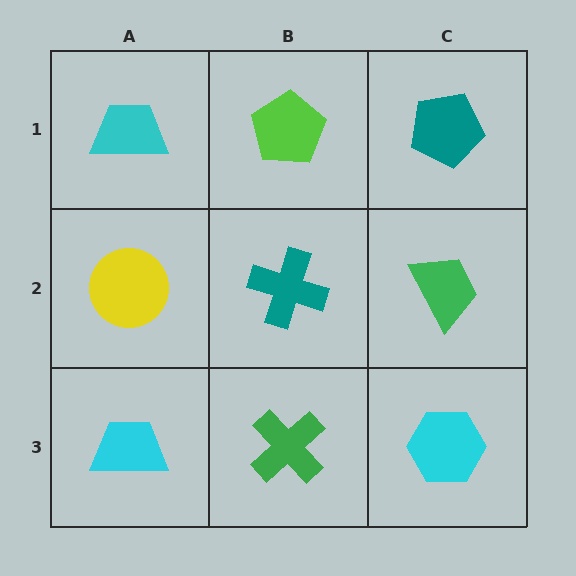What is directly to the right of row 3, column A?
A green cross.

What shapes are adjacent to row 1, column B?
A teal cross (row 2, column B), a cyan trapezoid (row 1, column A), a teal pentagon (row 1, column C).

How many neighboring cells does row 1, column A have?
2.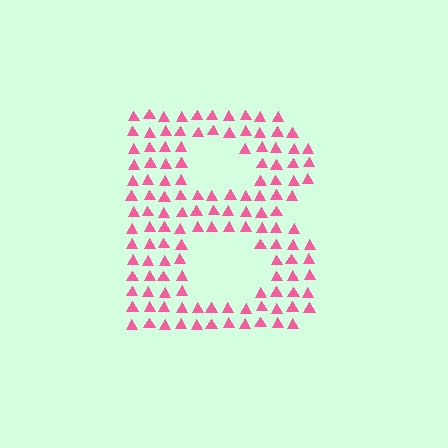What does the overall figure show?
The overall figure shows the letter B.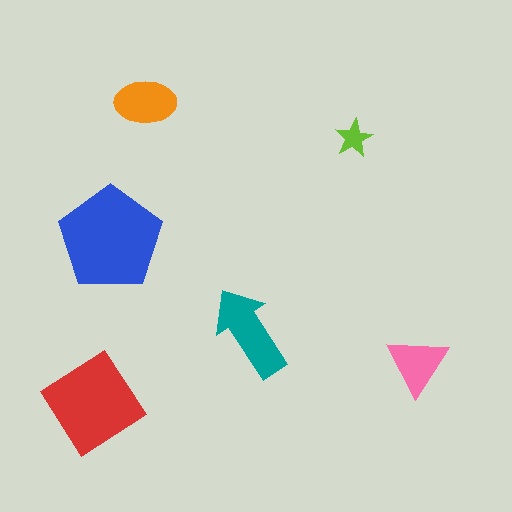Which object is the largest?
The blue pentagon.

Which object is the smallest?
The lime star.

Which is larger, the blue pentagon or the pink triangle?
The blue pentagon.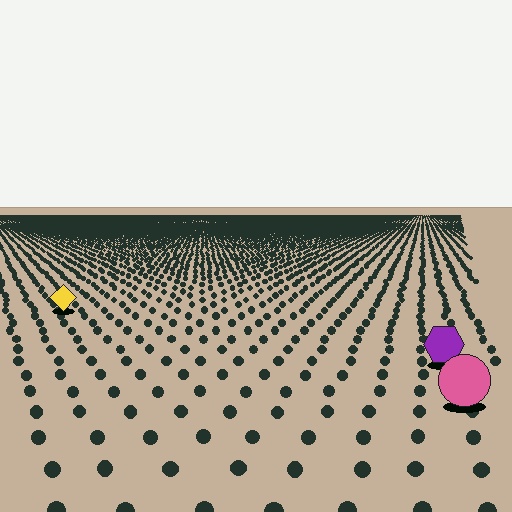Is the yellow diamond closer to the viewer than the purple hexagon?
No. The purple hexagon is closer — you can tell from the texture gradient: the ground texture is coarser near it.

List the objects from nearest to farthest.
From nearest to farthest: the pink circle, the purple hexagon, the yellow diamond.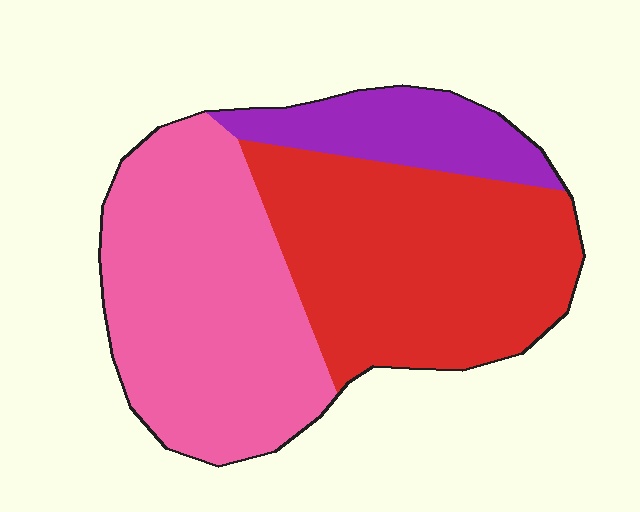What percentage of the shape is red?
Red covers around 40% of the shape.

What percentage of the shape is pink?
Pink covers 43% of the shape.